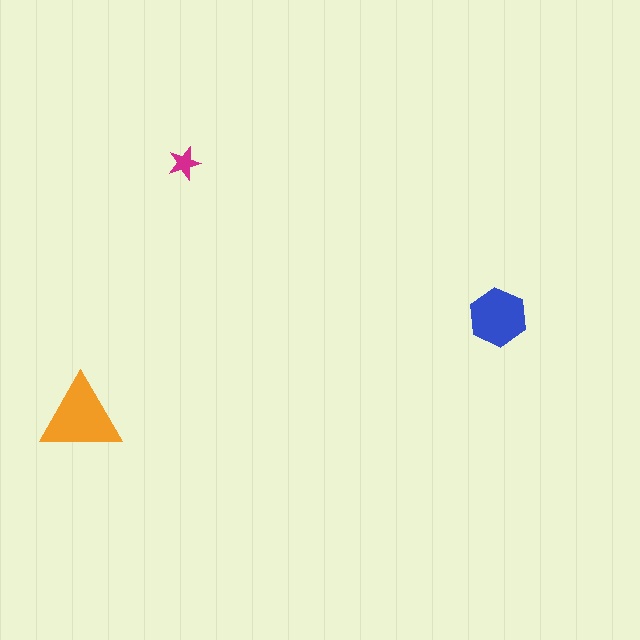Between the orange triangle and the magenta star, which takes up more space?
The orange triangle.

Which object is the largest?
The orange triangle.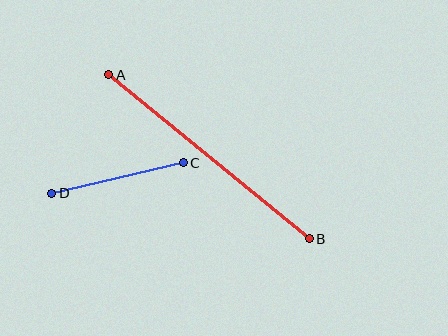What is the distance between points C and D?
The distance is approximately 135 pixels.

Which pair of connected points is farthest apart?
Points A and B are farthest apart.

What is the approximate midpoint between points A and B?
The midpoint is at approximately (209, 157) pixels.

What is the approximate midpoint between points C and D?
The midpoint is at approximately (117, 178) pixels.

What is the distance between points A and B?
The distance is approximately 259 pixels.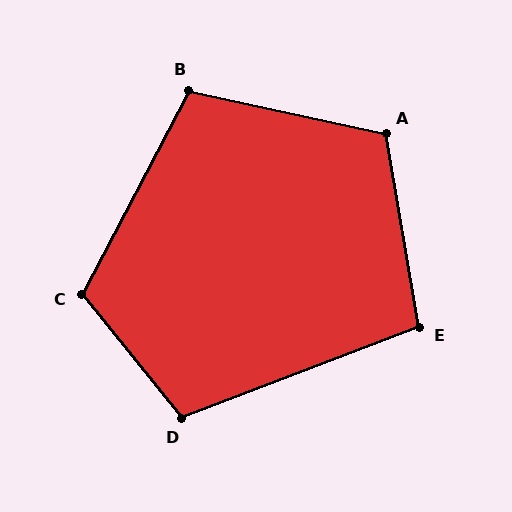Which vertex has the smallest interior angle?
E, at approximately 101 degrees.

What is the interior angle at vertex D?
Approximately 108 degrees (obtuse).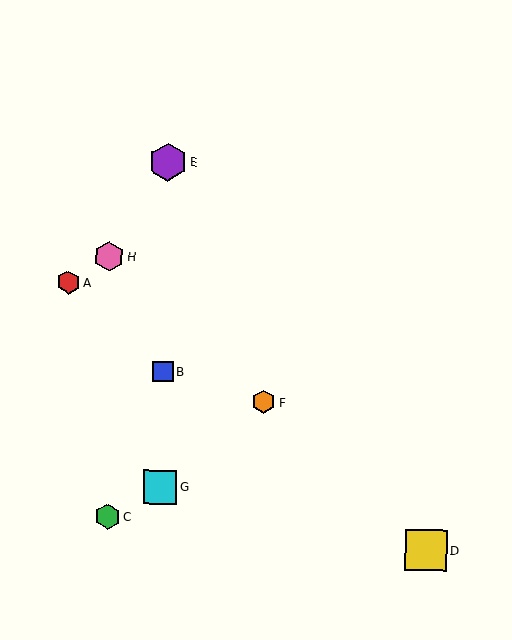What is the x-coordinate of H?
Object H is at x≈109.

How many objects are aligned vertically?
3 objects (B, E, G) are aligned vertically.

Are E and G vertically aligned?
Yes, both are at x≈168.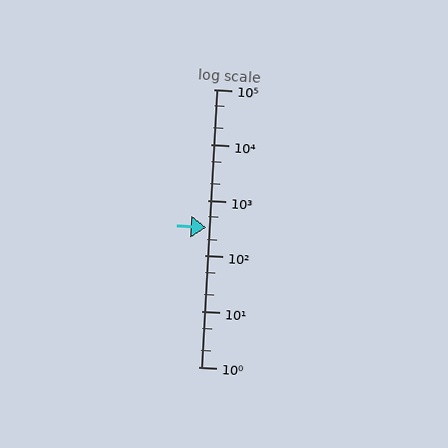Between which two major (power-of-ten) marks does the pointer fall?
The pointer is between 100 and 1000.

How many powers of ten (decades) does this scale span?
The scale spans 5 decades, from 1 to 100000.